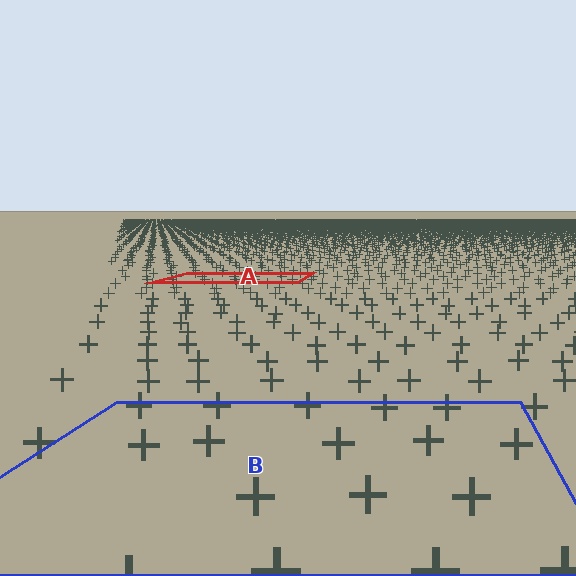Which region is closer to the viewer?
Region B is closer. The texture elements there are larger and more spread out.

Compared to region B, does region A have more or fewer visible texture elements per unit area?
Region A has more texture elements per unit area — they are packed more densely because it is farther away.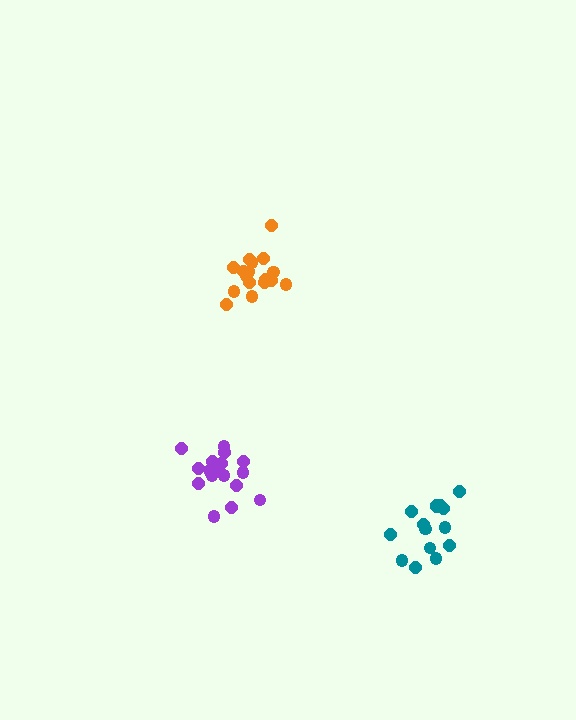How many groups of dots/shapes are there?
There are 3 groups.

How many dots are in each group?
Group 1: 15 dots, Group 2: 17 dots, Group 3: 18 dots (50 total).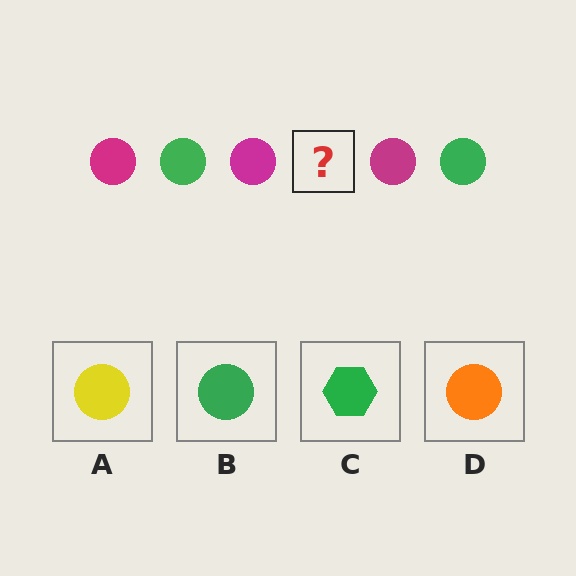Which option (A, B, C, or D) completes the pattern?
B.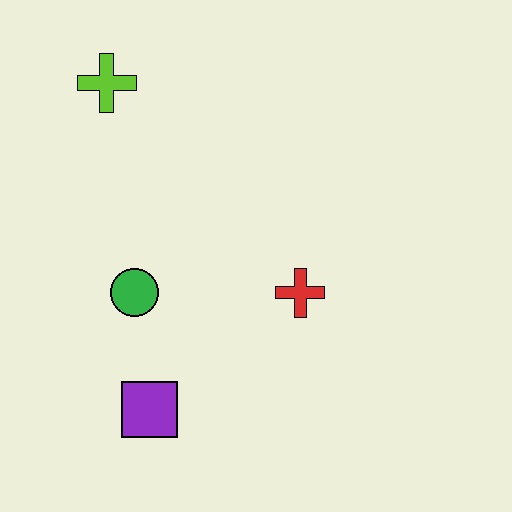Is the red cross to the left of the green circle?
No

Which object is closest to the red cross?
The green circle is closest to the red cross.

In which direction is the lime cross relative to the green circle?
The lime cross is above the green circle.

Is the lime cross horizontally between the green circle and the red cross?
No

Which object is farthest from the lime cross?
The purple square is farthest from the lime cross.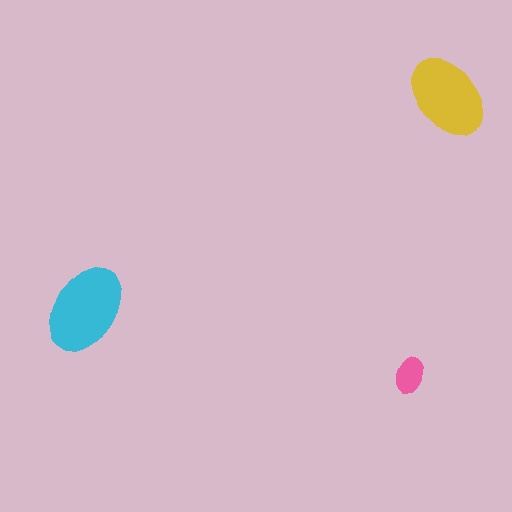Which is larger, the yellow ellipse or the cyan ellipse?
The cyan one.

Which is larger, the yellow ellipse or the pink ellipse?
The yellow one.